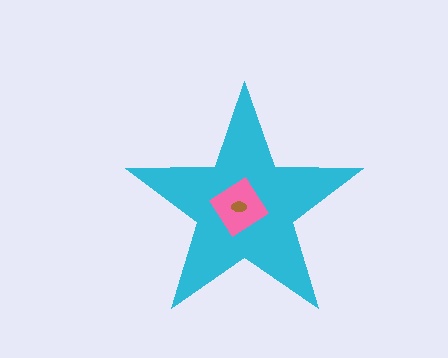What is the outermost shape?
The cyan star.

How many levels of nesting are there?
3.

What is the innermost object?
The brown ellipse.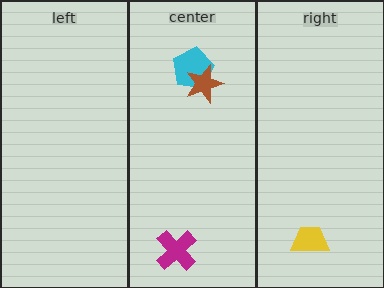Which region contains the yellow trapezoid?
The right region.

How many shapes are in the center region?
3.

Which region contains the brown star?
The center region.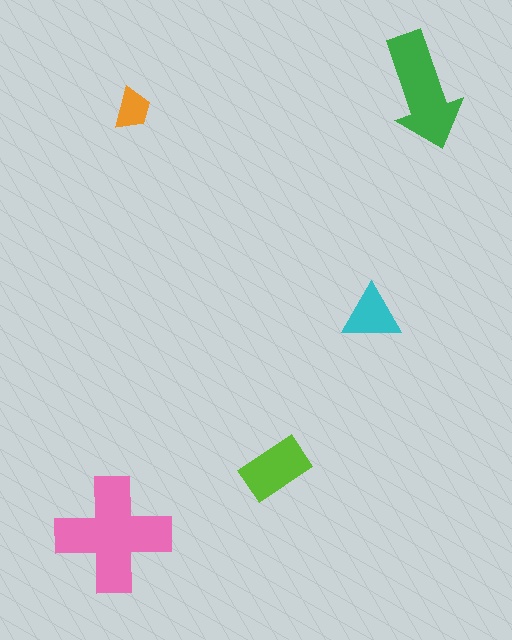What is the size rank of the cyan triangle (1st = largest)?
4th.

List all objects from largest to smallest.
The pink cross, the green arrow, the lime rectangle, the cyan triangle, the orange trapezoid.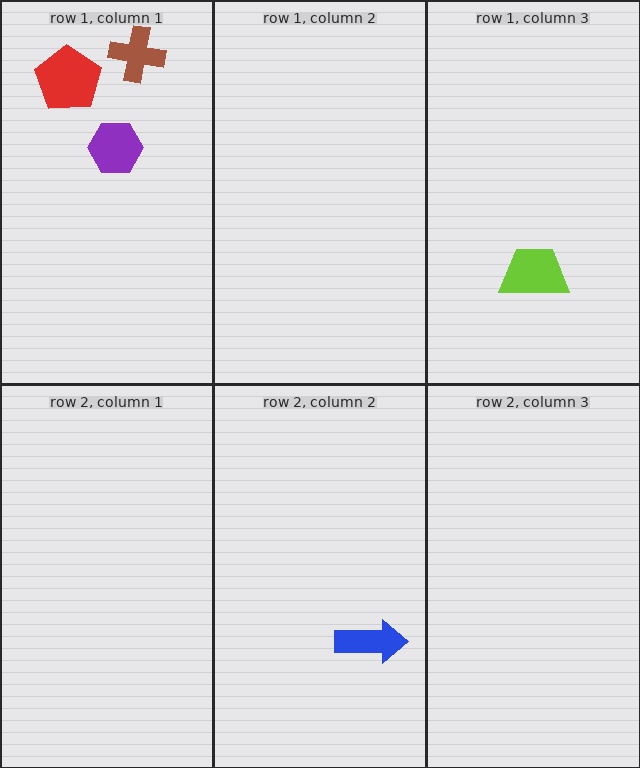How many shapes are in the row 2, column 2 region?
1.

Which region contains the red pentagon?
The row 1, column 1 region.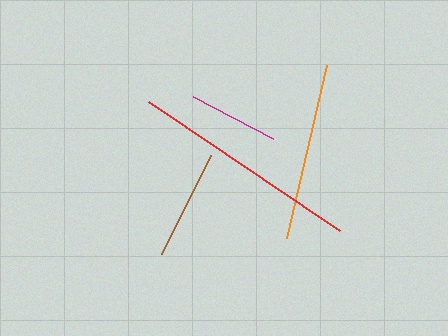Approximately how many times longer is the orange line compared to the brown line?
The orange line is approximately 1.6 times the length of the brown line.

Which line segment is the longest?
The red line is the longest at approximately 230 pixels.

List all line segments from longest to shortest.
From longest to shortest: red, orange, brown, magenta.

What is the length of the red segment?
The red segment is approximately 230 pixels long.